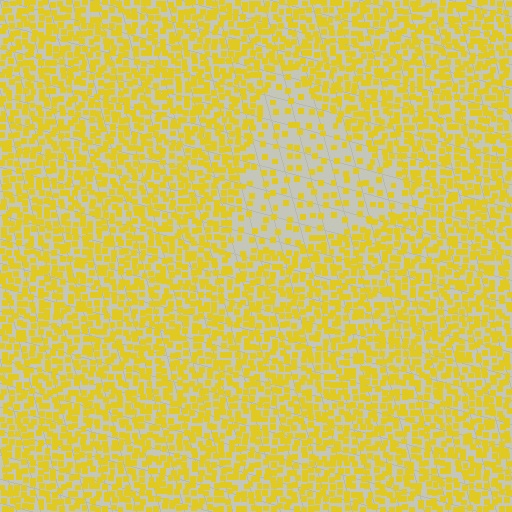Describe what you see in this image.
The image contains small yellow elements arranged at two different densities. A triangle-shaped region is visible where the elements are less densely packed than the surrounding area.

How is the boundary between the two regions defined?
The boundary is defined by a change in element density (approximately 2.6x ratio). All elements are the same color, size, and shape.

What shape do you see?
I see a triangle.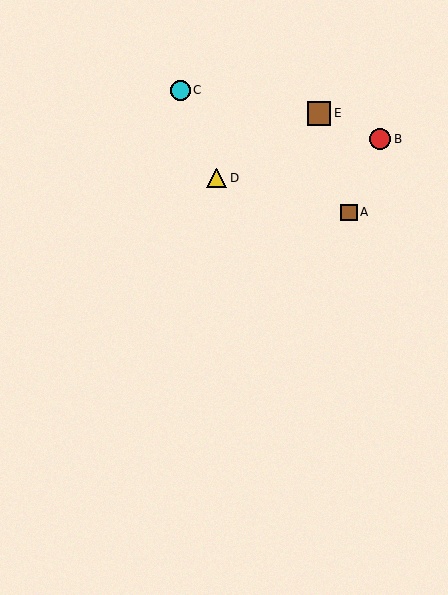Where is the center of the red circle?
The center of the red circle is at (380, 139).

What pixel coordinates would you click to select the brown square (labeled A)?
Click at (349, 212) to select the brown square A.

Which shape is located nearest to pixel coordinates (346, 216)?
The brown square (labeled A) at (349, 212) is nearest to that location.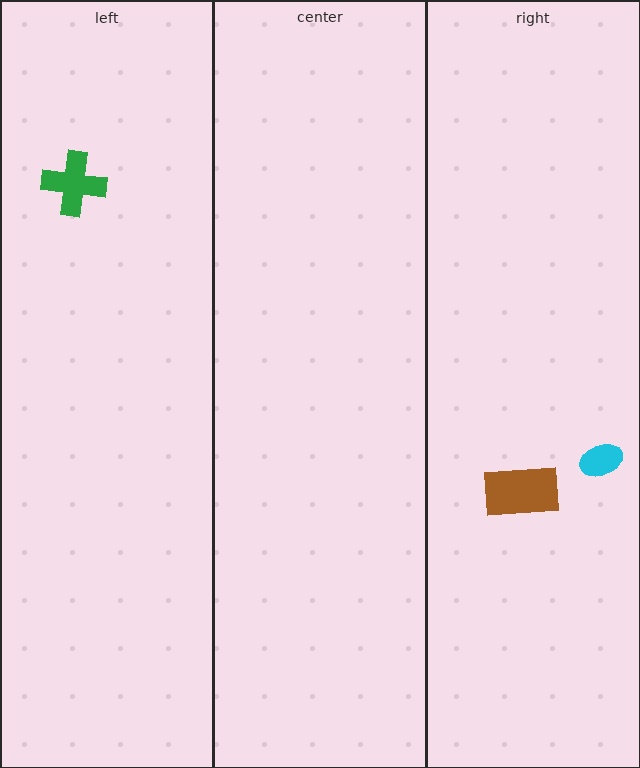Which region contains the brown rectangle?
The right region.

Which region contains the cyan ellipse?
The right region.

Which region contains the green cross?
The left region.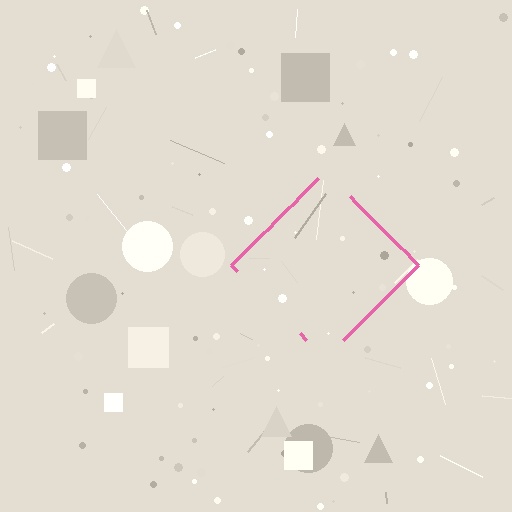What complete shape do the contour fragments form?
The contour fragments form a diamond.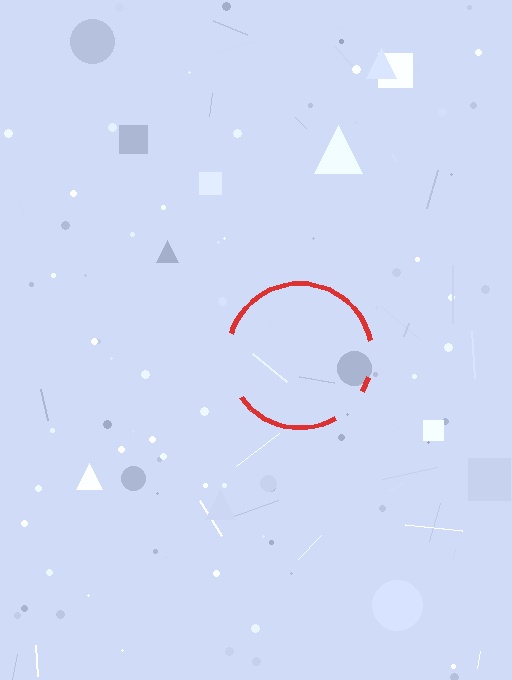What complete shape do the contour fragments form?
The contour fragments form a circle.